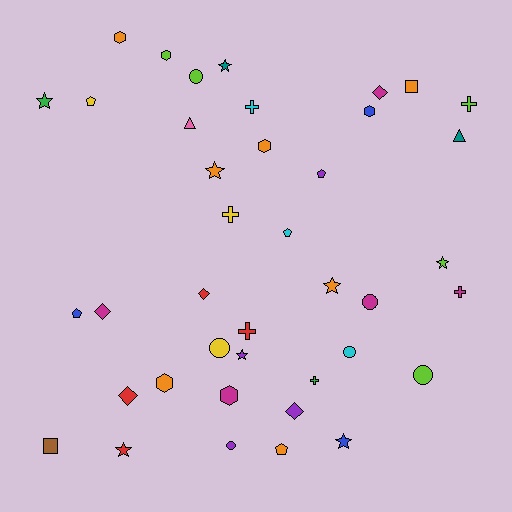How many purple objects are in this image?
There are 4 purple objects.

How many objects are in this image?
There are 40 objects.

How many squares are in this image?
There are 2 squares.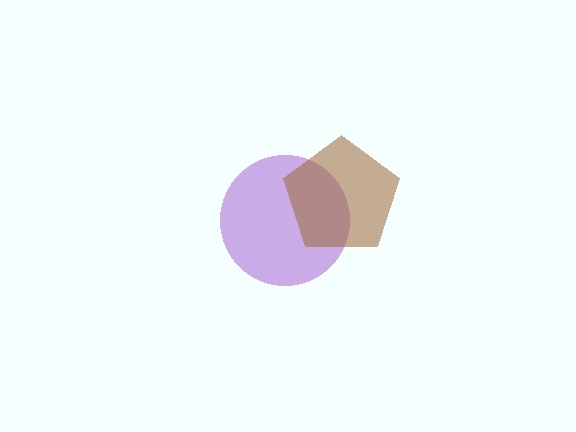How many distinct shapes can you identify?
There are 2 distinct shapes: a purple circle, a brown pentagon.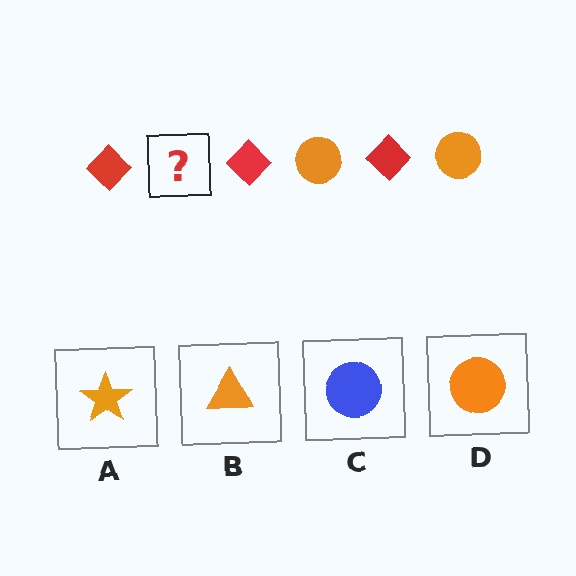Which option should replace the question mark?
Option D.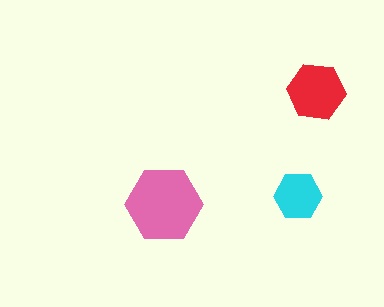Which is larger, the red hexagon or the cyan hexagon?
The red one.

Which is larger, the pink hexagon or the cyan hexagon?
The pink one.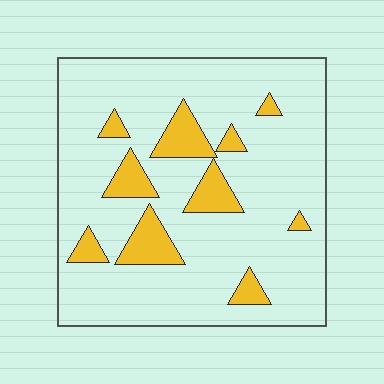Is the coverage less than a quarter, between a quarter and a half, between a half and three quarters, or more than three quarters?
Less than a quarter.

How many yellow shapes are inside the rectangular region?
10.